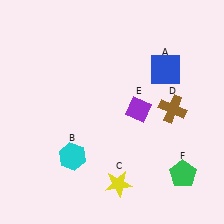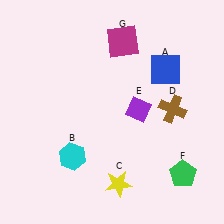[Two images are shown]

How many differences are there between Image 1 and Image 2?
There is 1 difference between the two images.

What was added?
A magenta square (G) was added in Image 2.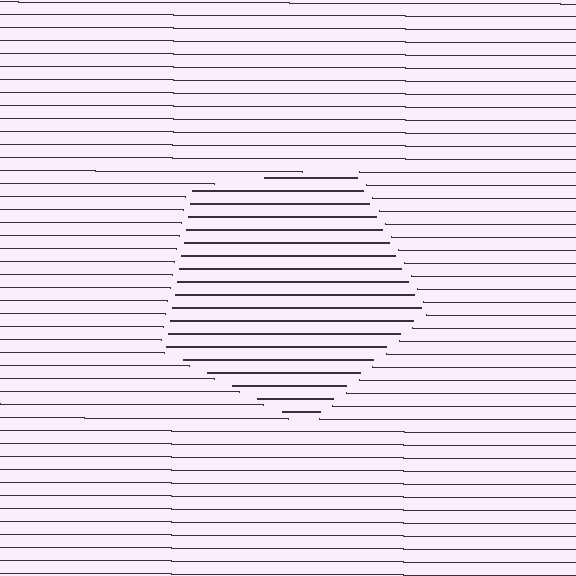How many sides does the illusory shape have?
5 sides — the line-ends trace a pentagon.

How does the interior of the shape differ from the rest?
The interior of the shape contains the same grating, shifted by half a period — the contour is defined by the phase discontinuity where line-ends from the inner and outer gratings abut.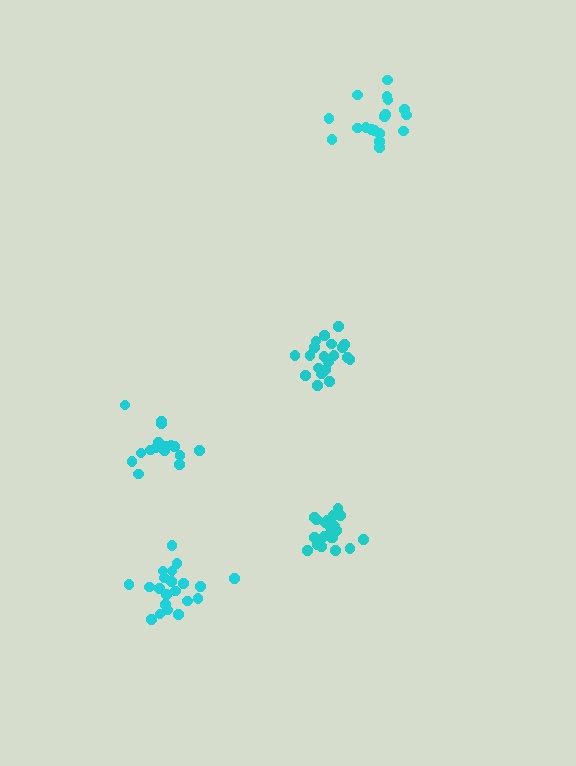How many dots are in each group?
Group 1: 21 dots, Group 2: 16 dots, Group 3: 21 dots, Group 4: 20 dots, Group 5: 19 dots (97 total).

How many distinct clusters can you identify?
There are 5 distinct clusters.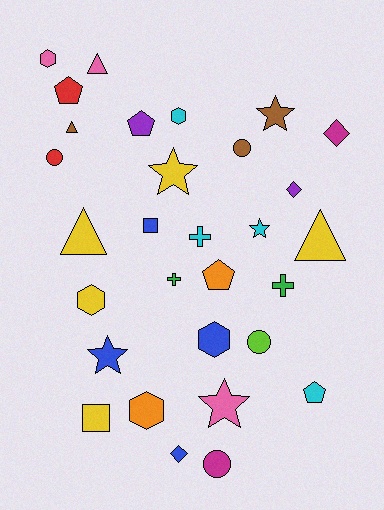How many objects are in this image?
There are 30 objects.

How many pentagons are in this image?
There are 4 pentagons.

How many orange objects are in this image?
There are 2 orange objects.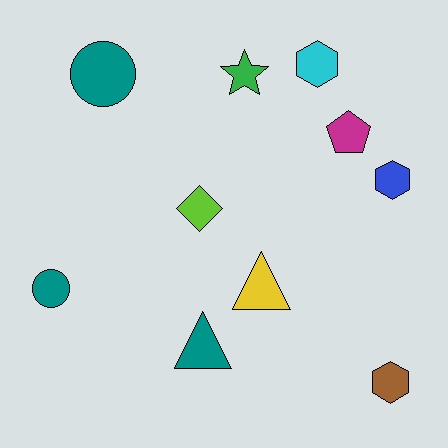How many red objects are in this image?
There are no red objects.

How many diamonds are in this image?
There is 1 diamond.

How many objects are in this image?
There are 10 objects.